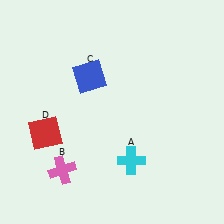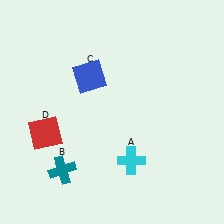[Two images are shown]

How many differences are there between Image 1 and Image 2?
There is 1 difference between the two images.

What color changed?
The cross (B) changed from pink in Image 1 to teal in Image 2.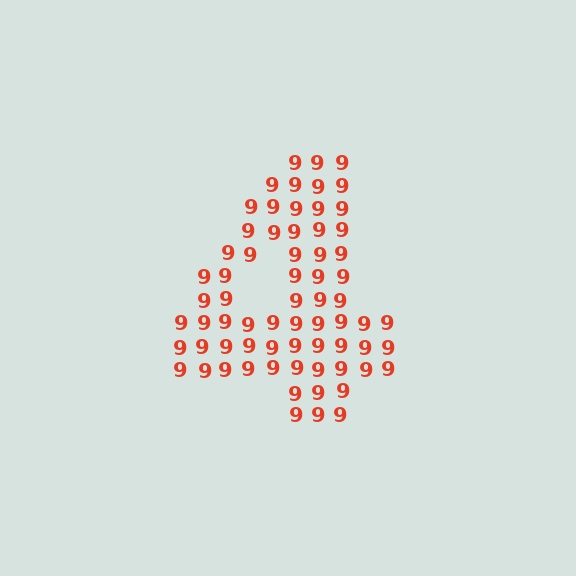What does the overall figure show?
The overall figure shows the digit 4.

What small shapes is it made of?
It is made of small digit 9's.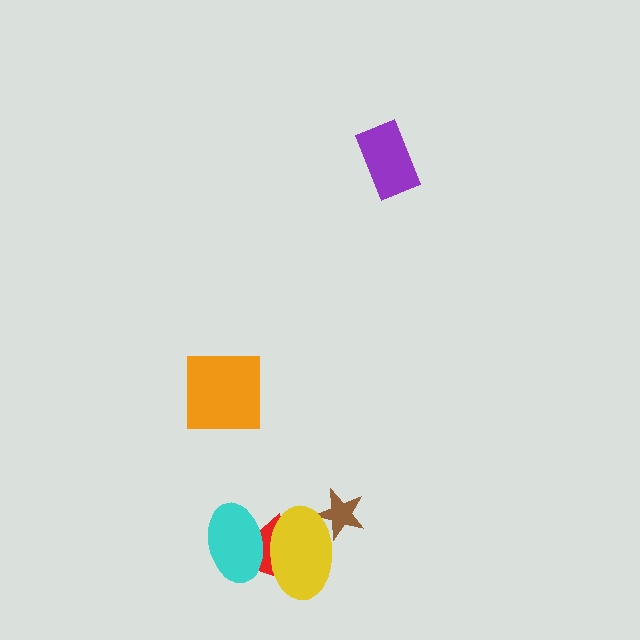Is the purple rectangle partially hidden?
No, no other shape covers it.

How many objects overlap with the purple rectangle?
0 objects overlap with the purple rectangle.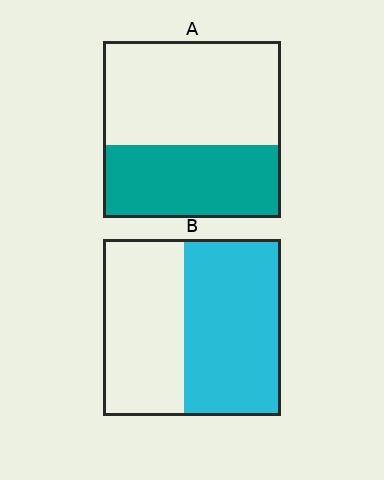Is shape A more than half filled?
No.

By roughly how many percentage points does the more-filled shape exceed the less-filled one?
By roughly 15 percentage points (B over A).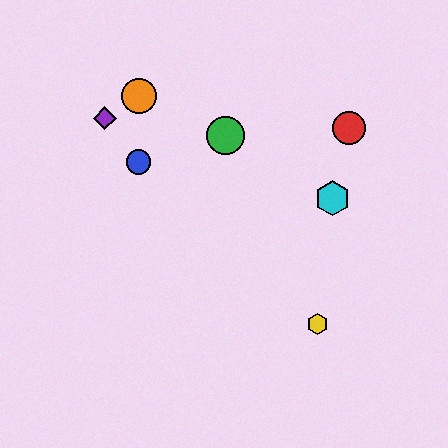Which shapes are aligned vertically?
The blue circle, the orange circle are aligned vertically.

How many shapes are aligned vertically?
2 shapes (the blue circle, the orange circle) are aligned vertically.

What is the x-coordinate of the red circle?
The red circle is at x≈349.